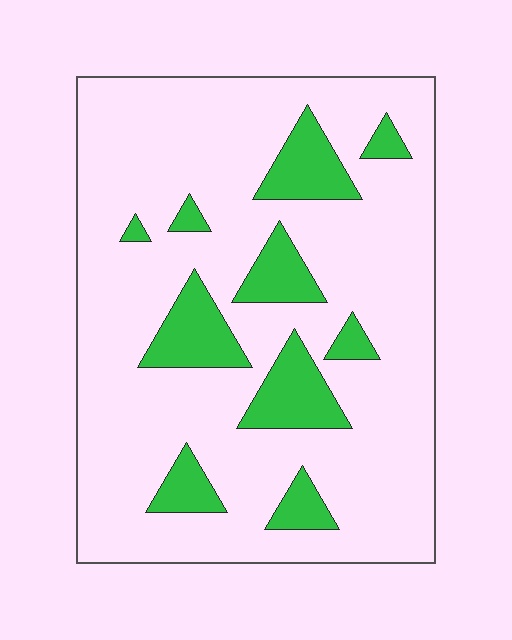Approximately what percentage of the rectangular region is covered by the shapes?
Approximately 20%.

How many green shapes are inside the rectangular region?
10.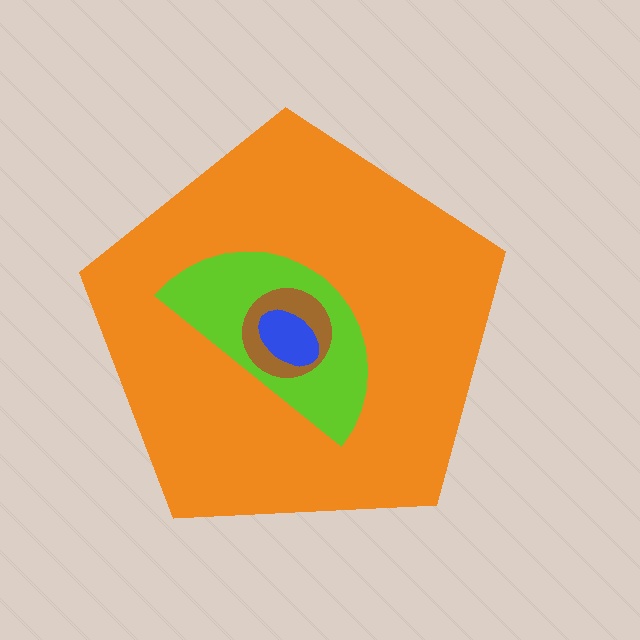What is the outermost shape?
The orange pentagon.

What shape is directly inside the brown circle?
The blue ellipse.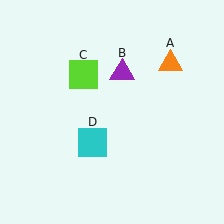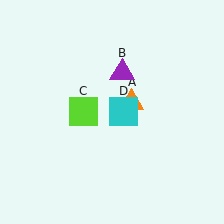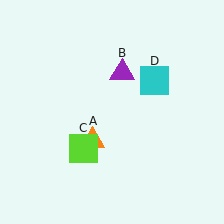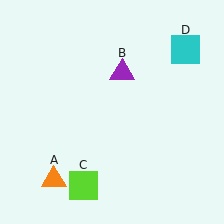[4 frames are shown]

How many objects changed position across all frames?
3 objects changed position: orange triangle (object A), lime square (object C), cyan square (object D).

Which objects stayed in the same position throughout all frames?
Purple triangle (object B) remained stationary.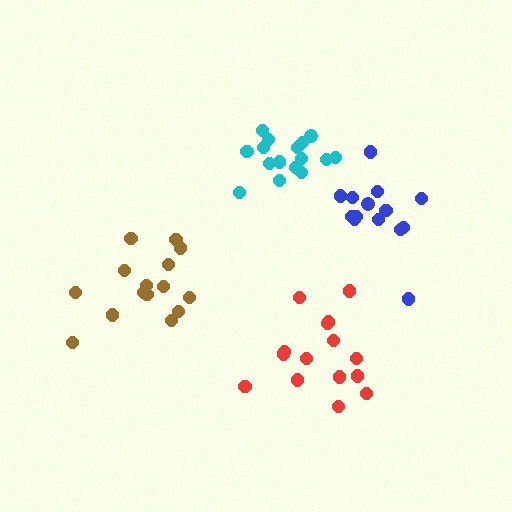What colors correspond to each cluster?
The clusters are colored: red, cyan, brown, blue.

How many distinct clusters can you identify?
There are 4 distinct clusters.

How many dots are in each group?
Group 1: 15 dots, Group 2: 16 dots, Group 3: 15 dots, Group 4: 14 dots (60 total).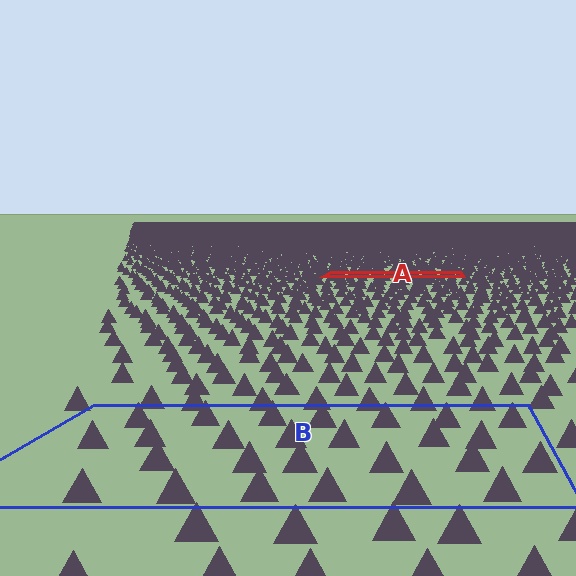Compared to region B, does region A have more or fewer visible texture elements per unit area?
Region A has more texture elements per unit area — they are packed more densely because it is farther away.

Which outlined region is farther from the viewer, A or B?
Region A is farther from the viewer — the texture elements inside it appear smaller and more densely packed.